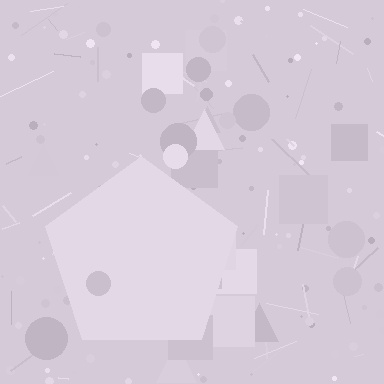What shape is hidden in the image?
A pentagon is hidden in the image.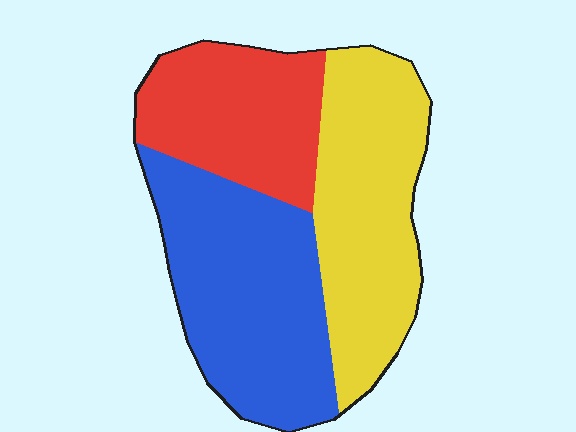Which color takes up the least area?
Red, at roughly 25%.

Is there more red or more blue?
Blue.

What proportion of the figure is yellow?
Yellow takes up about one third (1/3) of the figure.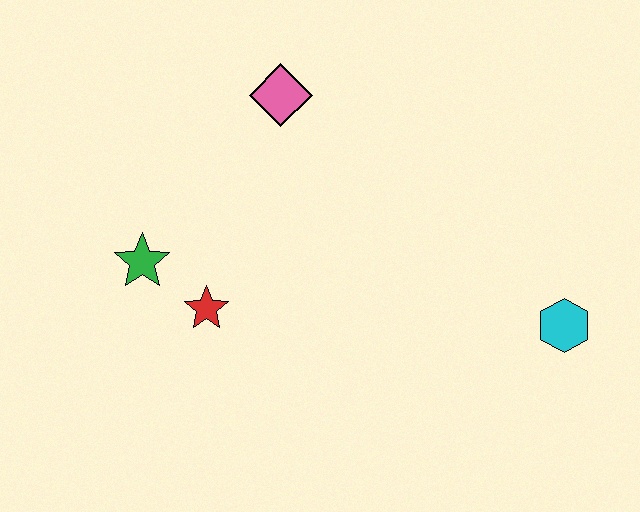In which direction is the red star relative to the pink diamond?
The red star is below the pink diamond.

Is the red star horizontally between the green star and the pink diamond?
Yes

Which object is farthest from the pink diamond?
The cyan hexagon is farthest from the pink diamond.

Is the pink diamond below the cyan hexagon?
No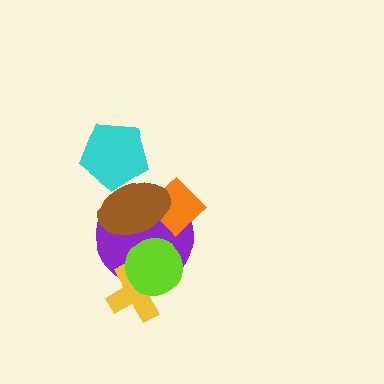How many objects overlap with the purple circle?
4 objects overlap with the purple circle.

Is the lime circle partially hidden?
No, no other shape covers it.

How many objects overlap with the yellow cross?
2 objects overlap with the yellow cross.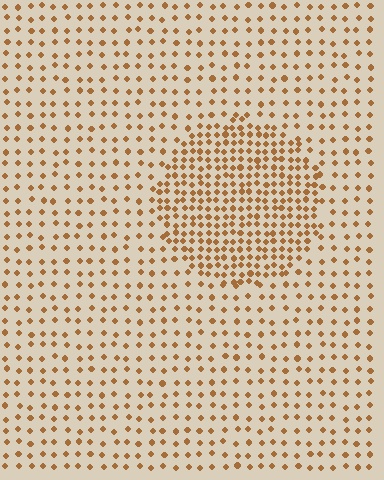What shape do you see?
I see a circle.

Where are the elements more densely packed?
The elements are more densely packed inside the circle boundary.